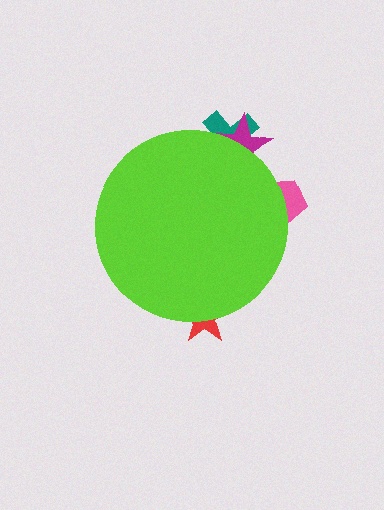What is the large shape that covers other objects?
A lime circle.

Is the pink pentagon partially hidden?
Yes, the pink pentagon is partially hidden behind the lime circle.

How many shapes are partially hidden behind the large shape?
4 shapes are partially hidden.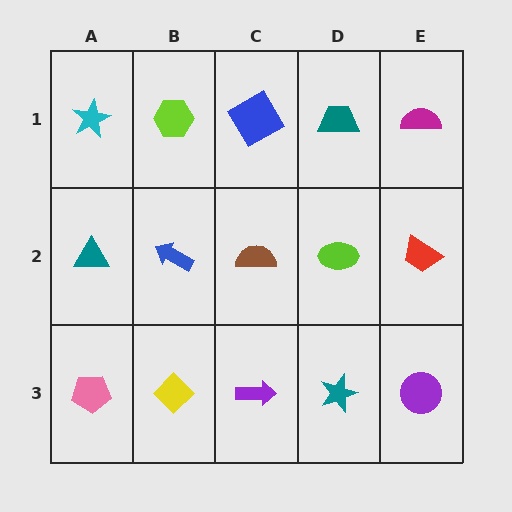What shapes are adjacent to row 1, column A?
A teal triangle (row 2, column A), a lime hexagon (row 1, column B).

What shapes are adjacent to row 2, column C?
A blue diamond (row 1, column C), a purple arrow (row 3, column C), a blue arrow (row 2, column B), a lime ellipse (row 2, column D).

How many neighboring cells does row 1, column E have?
2.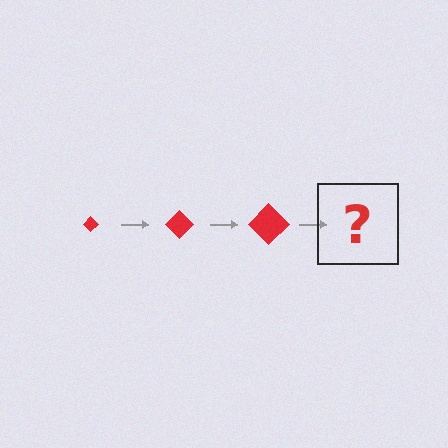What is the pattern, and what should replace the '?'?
The pattern is that the diamond gets progressively larger each step. The '?' should be a red diamond, larger than the previous one.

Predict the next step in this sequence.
The next step is a red diamond, larger than the previous one.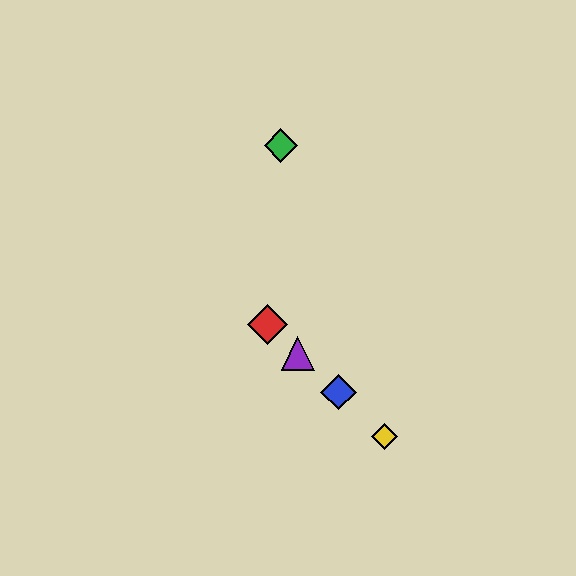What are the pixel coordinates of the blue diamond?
The blue diamond is at (338, 392).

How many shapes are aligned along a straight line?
4 shapes (the red diamond, the blue diamond, the yellow diamond, the purple triangle) are aligned along a straight line.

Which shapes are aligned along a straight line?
The red diamond, the blue diamond, the yellow diamond, the purple triangle are aligned along a straight line.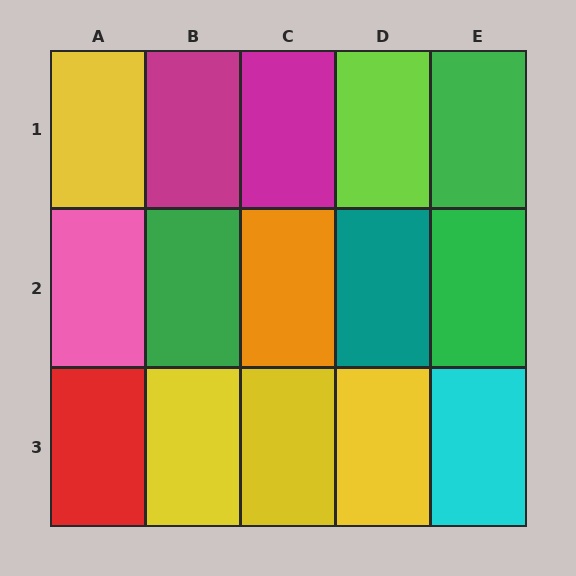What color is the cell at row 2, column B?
Green.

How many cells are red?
1 cell is red.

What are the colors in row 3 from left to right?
Red, yellow, yellow, yellow, cyan.